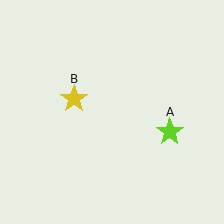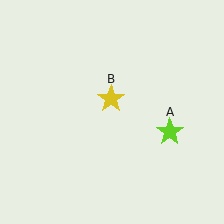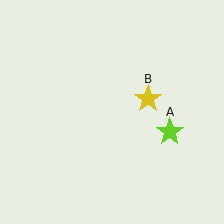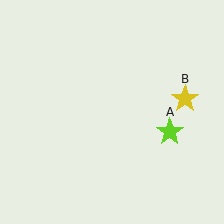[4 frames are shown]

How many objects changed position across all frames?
1 object changed position: yellow star (object B).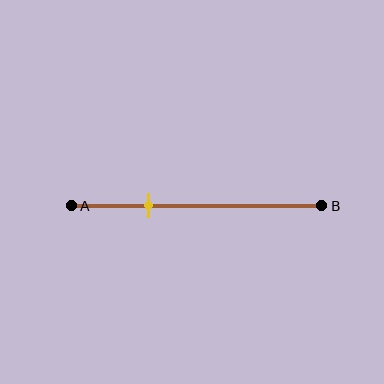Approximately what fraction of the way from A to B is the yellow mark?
The yellow mark is approximately 30% of the way from A to B.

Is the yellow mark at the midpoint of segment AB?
No, the mark is at about 30% from A, not at the 50% midpoint.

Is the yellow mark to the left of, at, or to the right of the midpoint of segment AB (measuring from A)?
The yellow mark is to the left of the midpoint of segment AB.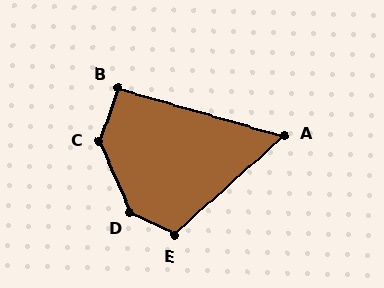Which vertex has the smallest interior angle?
A, at approximately 58 degrees.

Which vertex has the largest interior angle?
D, at approximately 140 degrees.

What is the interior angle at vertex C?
Approximately 138 degrees (obtuse).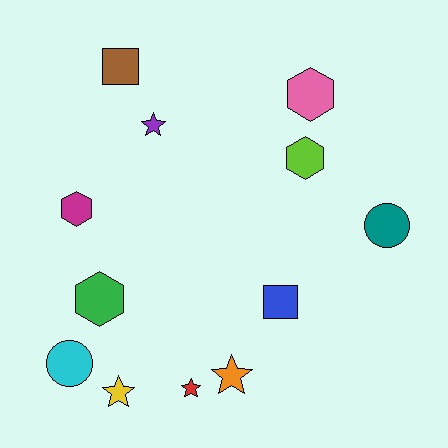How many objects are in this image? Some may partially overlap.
There are 12 objects.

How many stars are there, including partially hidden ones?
There are 4 stars.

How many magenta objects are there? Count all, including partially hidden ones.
There is 1 magenta object.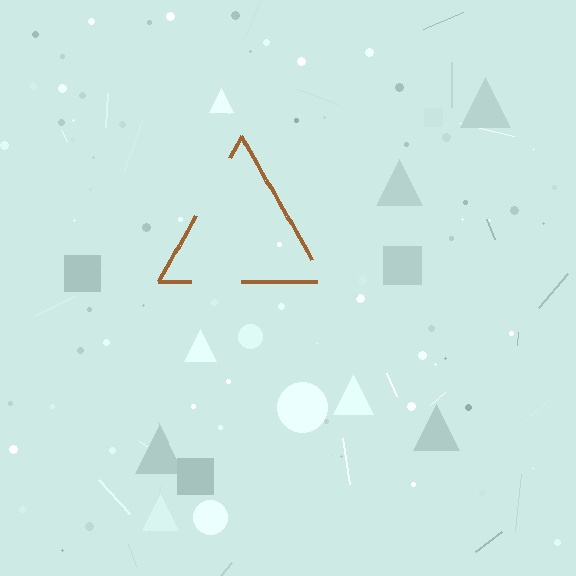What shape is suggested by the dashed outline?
The dashed outline suggests a triangle.